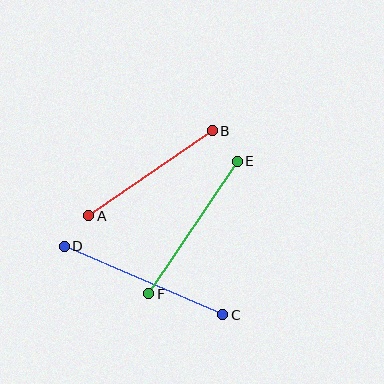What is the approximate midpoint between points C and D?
The midpoint is at approximately (143, 281) pixels.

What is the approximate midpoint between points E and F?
The midpoint is at approximately (193, 227) pixels.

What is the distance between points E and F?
The distance is approximately 159 pixels.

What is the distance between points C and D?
The distance is approximately 173 pixels.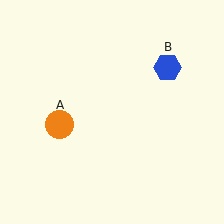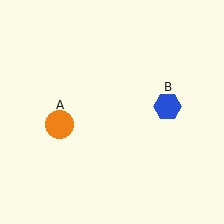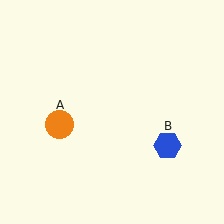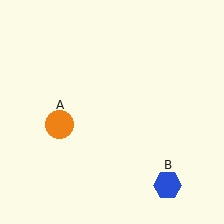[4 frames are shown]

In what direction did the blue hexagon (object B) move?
The blue hexagon (object B) moved down.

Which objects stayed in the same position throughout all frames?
Orange circle (object A) remained stationary.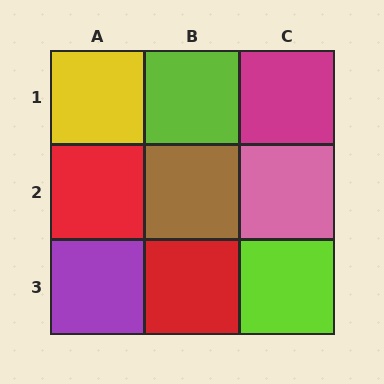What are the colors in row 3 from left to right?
Purple, red, lime.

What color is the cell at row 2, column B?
Brown.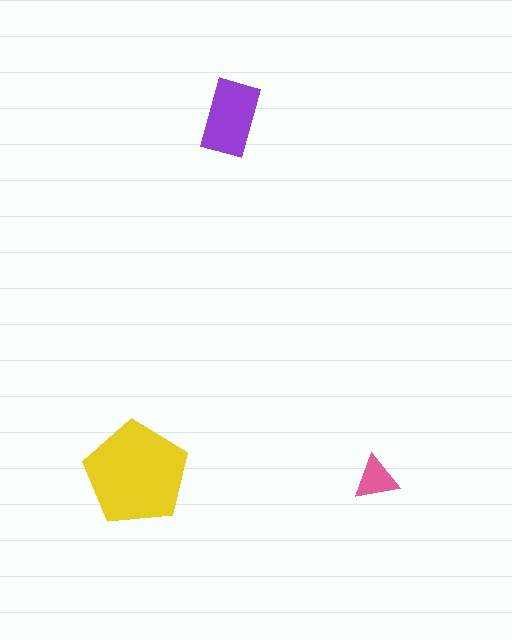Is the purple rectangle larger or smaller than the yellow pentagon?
Smaller.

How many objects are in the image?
There are 3 objects in the image.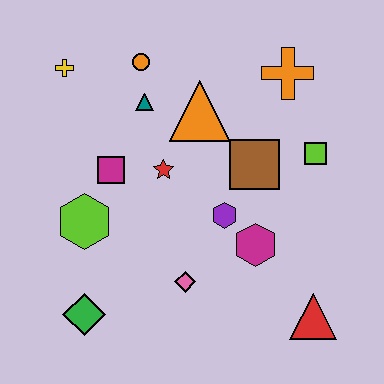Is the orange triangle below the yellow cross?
Yes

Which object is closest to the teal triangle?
The orange circle is closest to the teal triangle.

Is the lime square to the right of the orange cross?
Yes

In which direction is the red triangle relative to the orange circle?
The red triangle is below the orange circle.